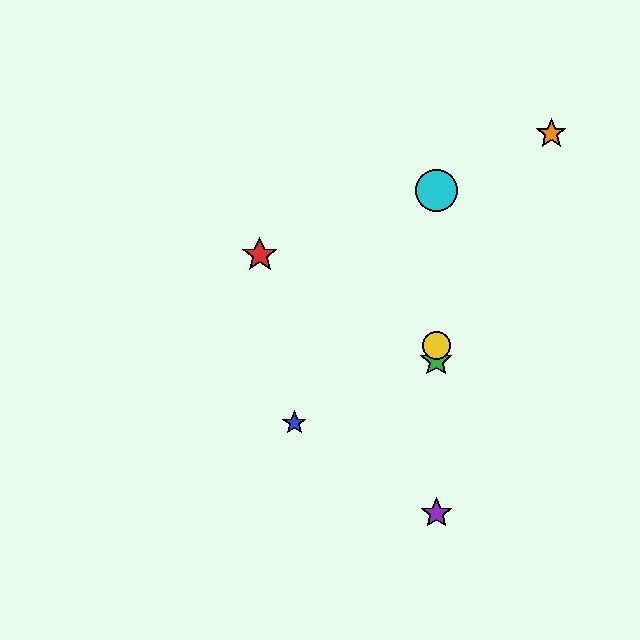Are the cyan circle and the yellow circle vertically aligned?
Yes, both are at x≈436.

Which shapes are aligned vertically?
The green star, the yellow circle, the purple star, the cyan circle are aligned vertically.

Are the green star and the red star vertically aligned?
No, the green star is at x≈436 and the red star is at x≈260.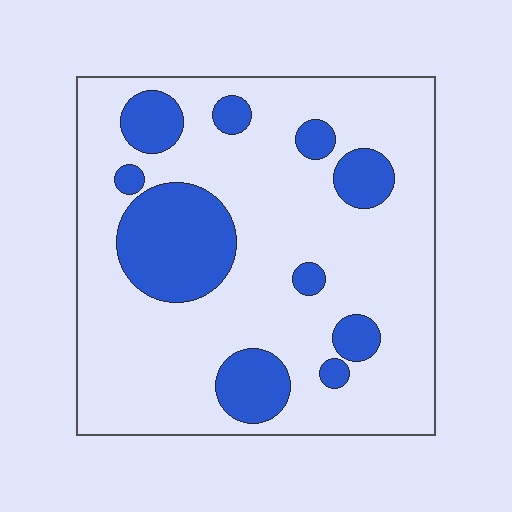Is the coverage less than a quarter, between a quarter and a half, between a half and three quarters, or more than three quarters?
Less than a quarter.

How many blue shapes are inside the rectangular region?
10.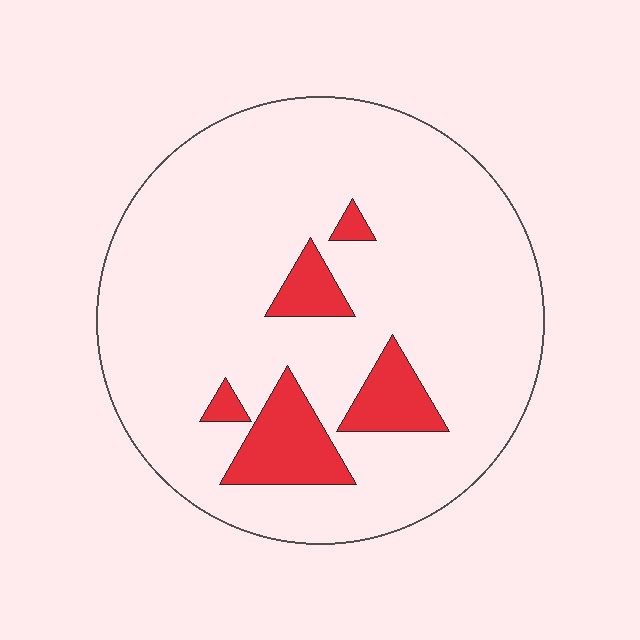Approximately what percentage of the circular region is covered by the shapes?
Approximately 15%.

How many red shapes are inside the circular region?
5.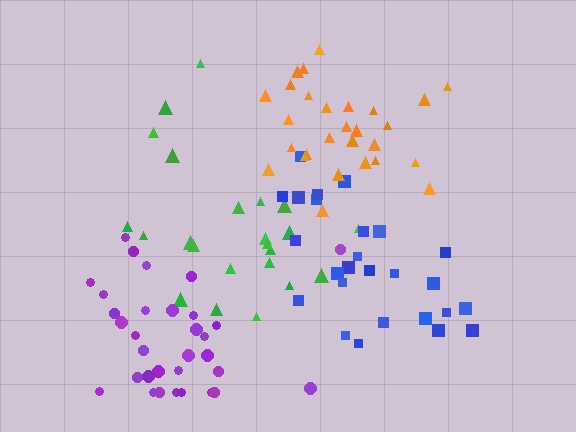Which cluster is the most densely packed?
Orange.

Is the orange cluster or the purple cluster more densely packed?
Orange.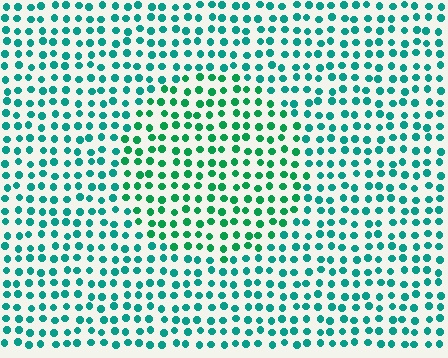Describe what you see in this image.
The image is filled with small teal elements in a uniform arrangement. A circle-shaped region is visible where the elements are tinted to a slightly different hue, forming a subtle color boundary.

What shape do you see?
I see a circle.